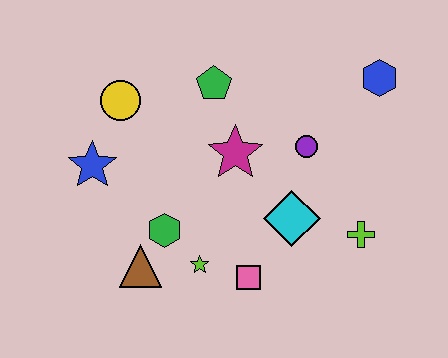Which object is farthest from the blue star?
The blue hexagon is farthest from the blue star.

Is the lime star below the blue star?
Yes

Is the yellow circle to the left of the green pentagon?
Yes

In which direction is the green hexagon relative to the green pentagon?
The green hexagon is below the green pentagon.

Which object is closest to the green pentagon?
The magenta star is closest to the green pentagon.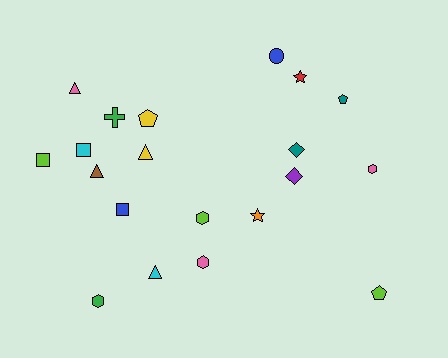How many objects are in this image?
There are 20 objects.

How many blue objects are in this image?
There are 2 blue objects.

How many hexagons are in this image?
There are 4 hexagons.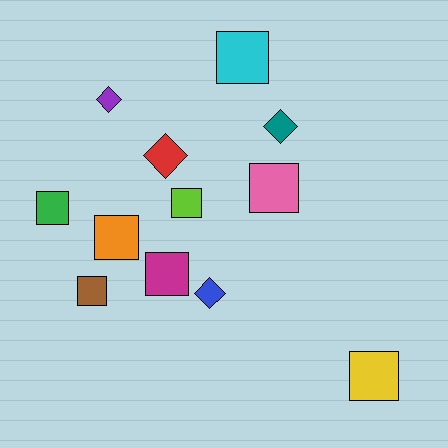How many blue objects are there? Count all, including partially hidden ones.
There is 1 blue object.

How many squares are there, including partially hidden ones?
There are 8 squares.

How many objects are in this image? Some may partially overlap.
There are 12 objects.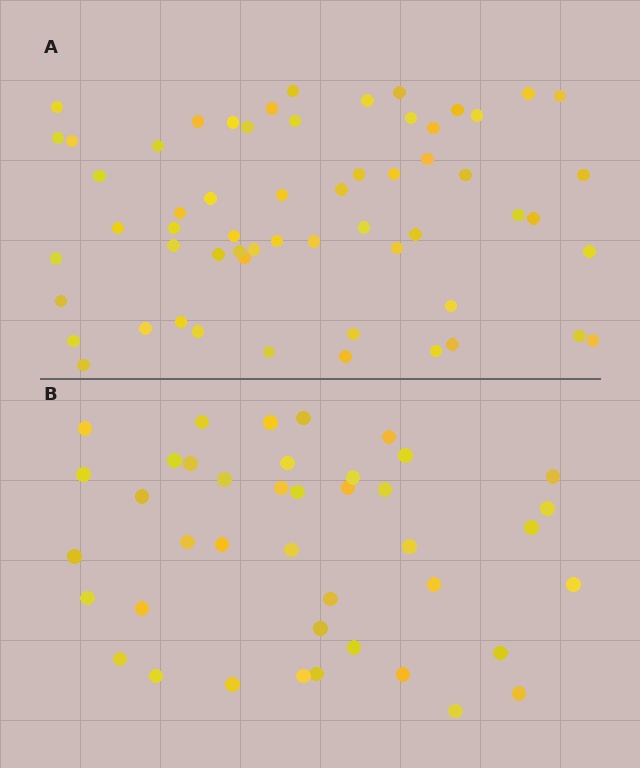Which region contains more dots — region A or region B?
Region A (the top region) has more dots.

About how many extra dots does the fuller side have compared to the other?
Region A has approximately 20 more dots than region B.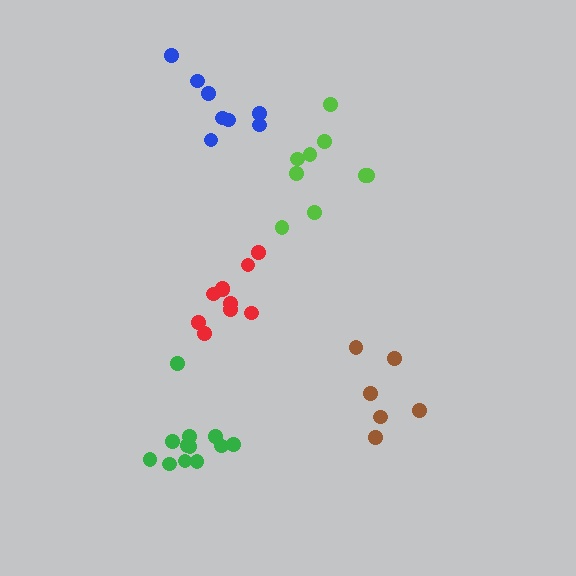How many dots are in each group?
Group 1: 9 dots, Group 2: 12 dots, Group 3: 8 dots, Group 4: 10 dots, Group 5: 6 dots (45 total).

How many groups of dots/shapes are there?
There are 5 groups.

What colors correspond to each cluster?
The clusters are colored: lime, green, blue, red, brown.